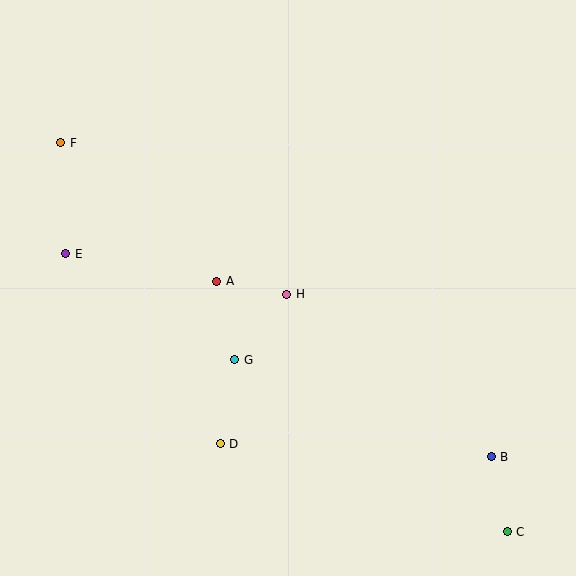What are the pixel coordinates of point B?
Point B is at (491, 457).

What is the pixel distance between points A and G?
The distance between A and G is 80 pixels.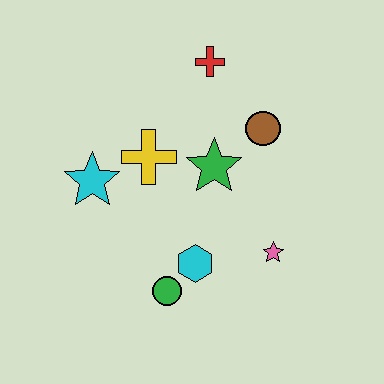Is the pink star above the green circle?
Yes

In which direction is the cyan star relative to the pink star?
The cyan star is to the left of the pink star.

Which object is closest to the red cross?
The brown circle is closest to the red cross.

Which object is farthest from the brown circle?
The green circle is farthest from the brown circle.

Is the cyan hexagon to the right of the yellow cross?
Yes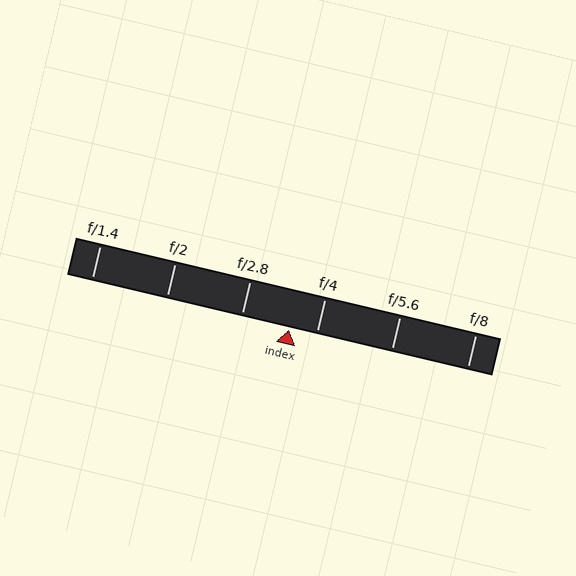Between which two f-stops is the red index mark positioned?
The index mark is between f/2.8 and f/4.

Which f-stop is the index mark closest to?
The index mark is closest to f/4.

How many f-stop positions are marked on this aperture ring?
There are 6 f-stop positions marked.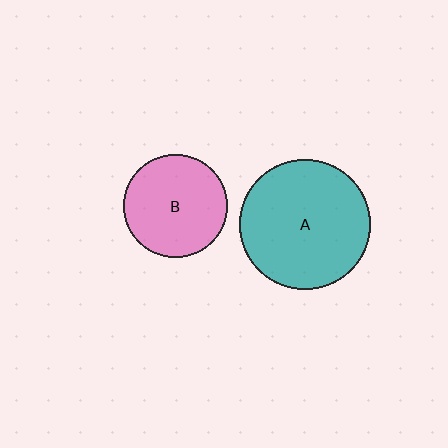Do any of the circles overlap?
No, none of the circles overlap.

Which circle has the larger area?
Circle A (teal).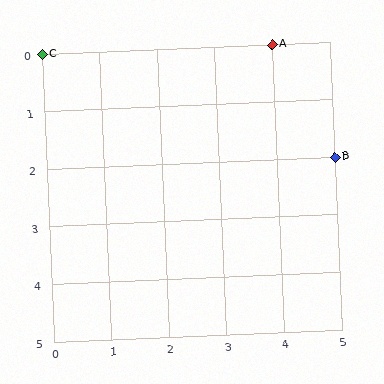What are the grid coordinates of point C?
Point C is at grid coordinates (0, 0).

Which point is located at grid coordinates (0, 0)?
Point C is at (0, 0).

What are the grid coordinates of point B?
Point B is at grid coordinates (5, 2).